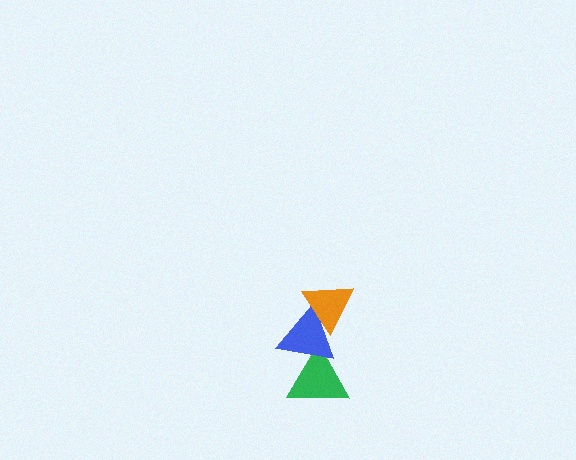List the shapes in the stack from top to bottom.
From top to bottom: the orange triangle, the blue triangle, the green triangle.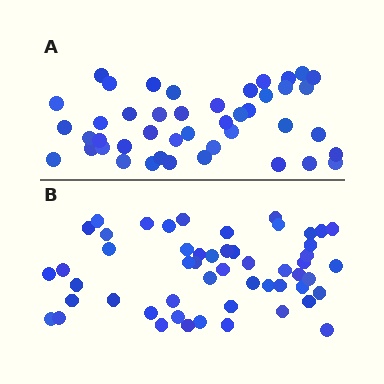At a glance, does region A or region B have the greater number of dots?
Region B (the bottom region) has more dots.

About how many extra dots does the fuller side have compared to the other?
Region B has roughly 8 or so more dots than region A.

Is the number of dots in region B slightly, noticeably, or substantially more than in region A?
Region B has only slightly more — the two regions are fairly close. The ratio is roughly 1.2 to 1.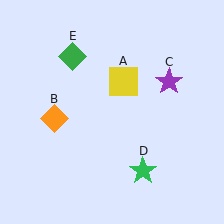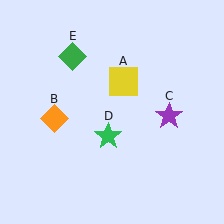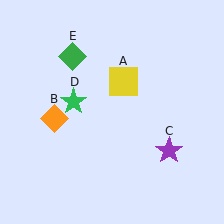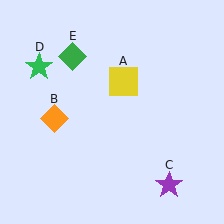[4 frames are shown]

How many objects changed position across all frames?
2 objects changed position: purple star (object C), green star (object D).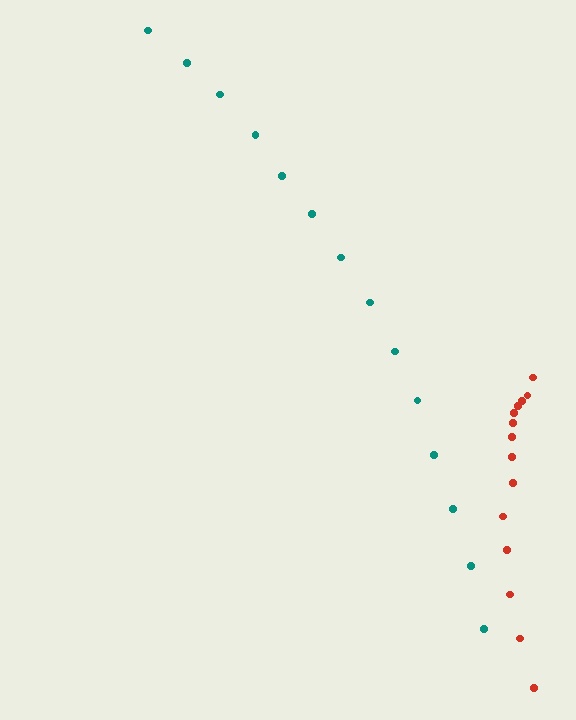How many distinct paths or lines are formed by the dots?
There are 2 distinct paths.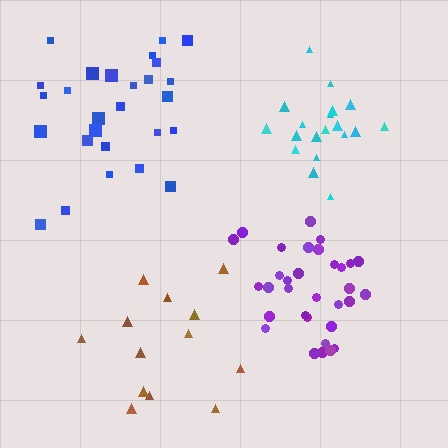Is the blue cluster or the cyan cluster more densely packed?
Cyan.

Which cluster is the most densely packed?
Cyan.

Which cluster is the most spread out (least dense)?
Brown.